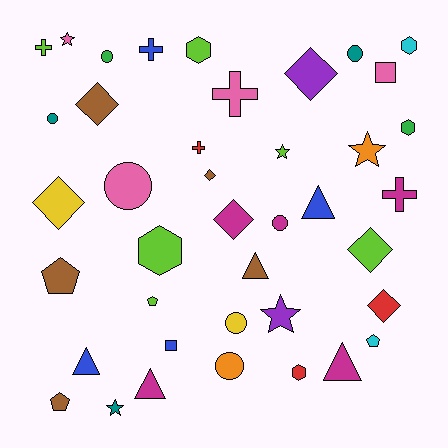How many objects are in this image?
There are 40 objects.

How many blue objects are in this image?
There are 4 blue objects.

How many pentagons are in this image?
There are 4 pentagons.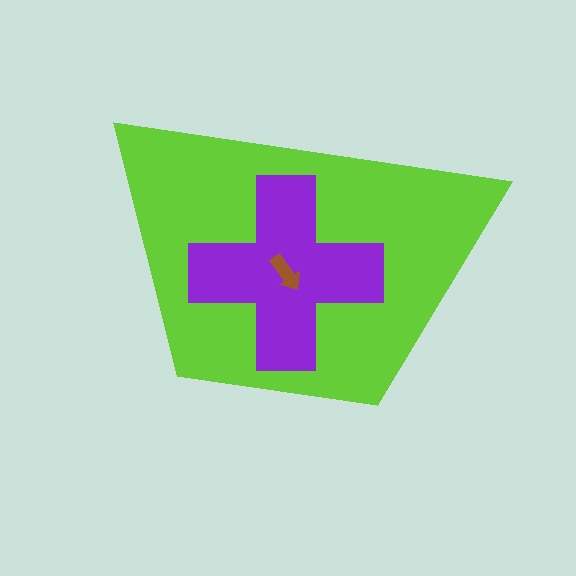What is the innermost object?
The brown arrow.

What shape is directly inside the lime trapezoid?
The purple cross.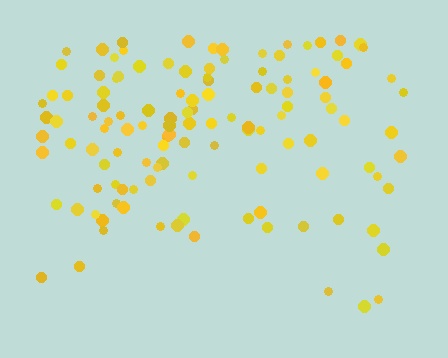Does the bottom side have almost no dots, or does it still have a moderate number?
Still a moderate number, just noticeably fewer than the top.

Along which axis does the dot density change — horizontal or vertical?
Vertical.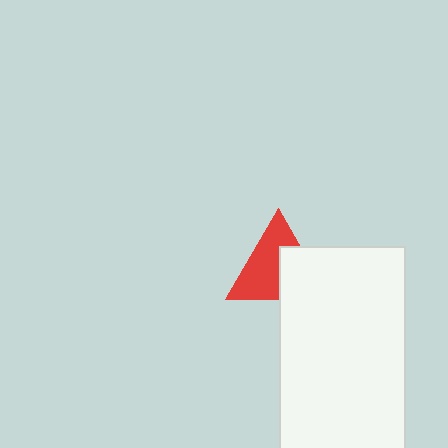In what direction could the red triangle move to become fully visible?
The red triangle could move toward the upper-left. That would shift it out from behind the white rectangle entirely.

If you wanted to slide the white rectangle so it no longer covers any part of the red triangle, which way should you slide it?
Slide it toward the lower-right — that is the most direct way to separate the two shapes.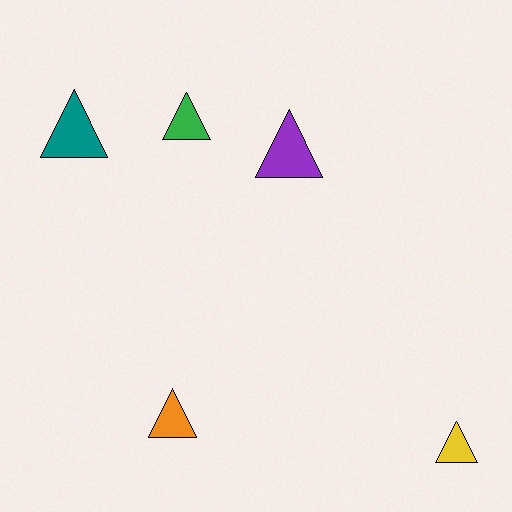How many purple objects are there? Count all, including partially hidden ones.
There is 1 purple object.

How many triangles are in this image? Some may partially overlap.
There are 5 triangles.